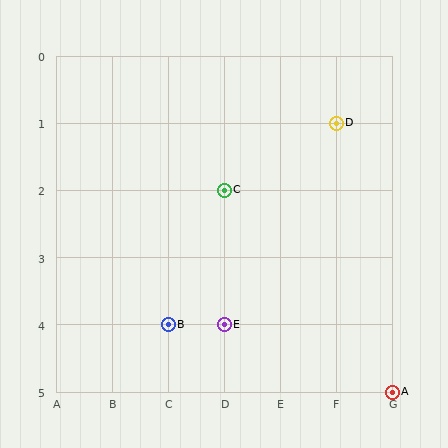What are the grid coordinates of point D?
Point D is at grid coordinates (F, 1).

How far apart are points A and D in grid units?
Points A and D are 1 column and 4 rows apart (about 4.1 grid units diagonally).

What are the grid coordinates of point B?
Point B is at grid coordinates (C, 4).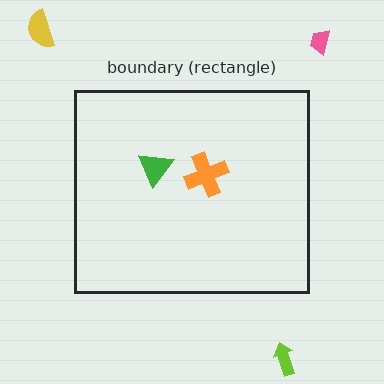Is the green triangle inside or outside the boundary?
Inside.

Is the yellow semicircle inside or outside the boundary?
Outside.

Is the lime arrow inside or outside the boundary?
Outside.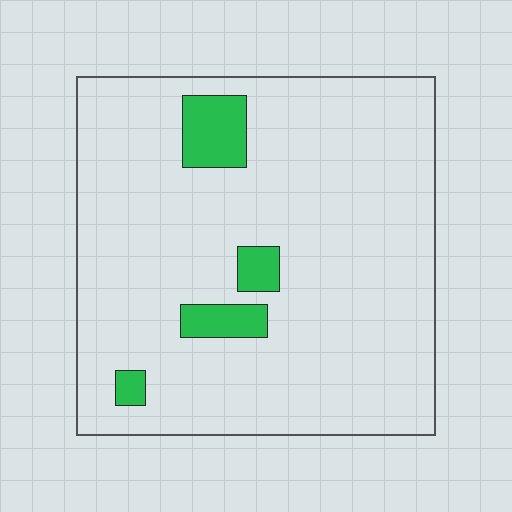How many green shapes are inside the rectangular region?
4.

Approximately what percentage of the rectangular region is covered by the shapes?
Approximately 10%.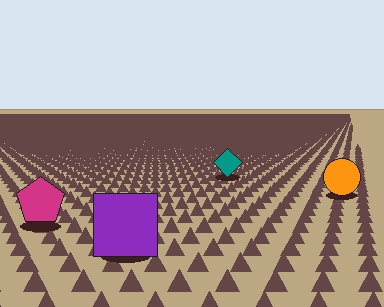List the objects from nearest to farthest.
From nearest to farthest: the purple square, the magenta pentagon, the orange circle, the teal diamond.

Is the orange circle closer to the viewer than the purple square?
No. The purple square is closer — you can tell from the texture gradient: the ground texture is coarser near it.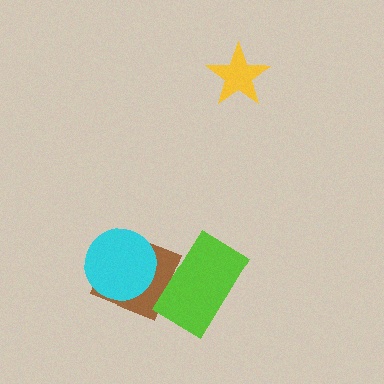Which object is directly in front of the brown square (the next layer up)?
The lime rectangle is directly in front of the brown square.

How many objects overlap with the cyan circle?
1 object overlaps with the cyan circle.